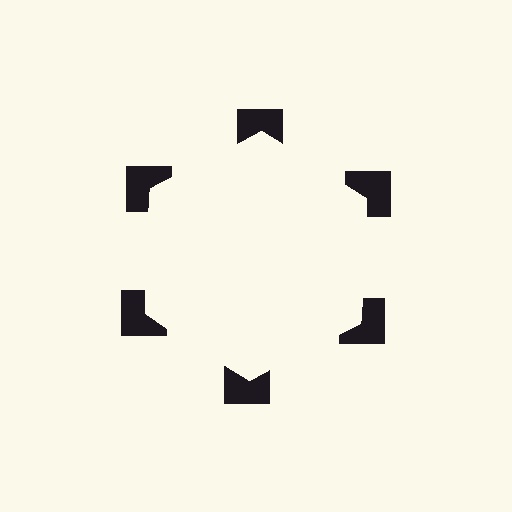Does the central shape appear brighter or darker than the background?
It typically appears slightly brighter than the background, even though no actual brightness change is drawn.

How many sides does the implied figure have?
6 sides.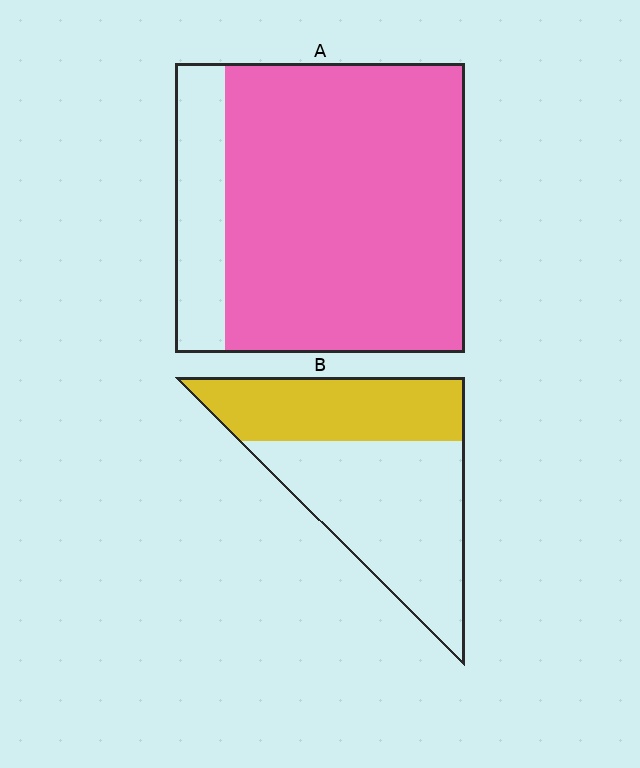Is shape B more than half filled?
No.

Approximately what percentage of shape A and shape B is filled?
A is approximately 85% and B is approximately 40%.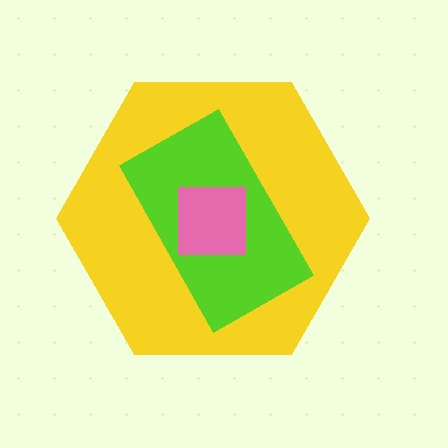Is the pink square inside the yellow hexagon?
Yes.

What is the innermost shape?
The pink square.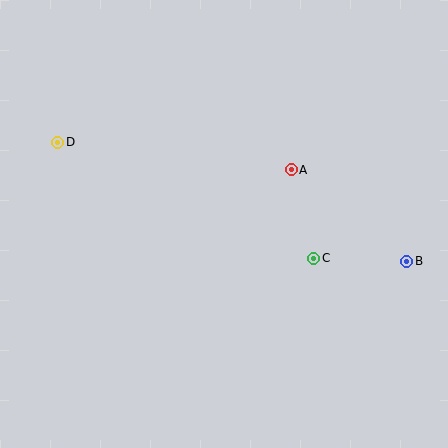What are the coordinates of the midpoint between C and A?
The midpoint between C and A is at (302, 214).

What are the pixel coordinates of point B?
Point B is at (407, 261).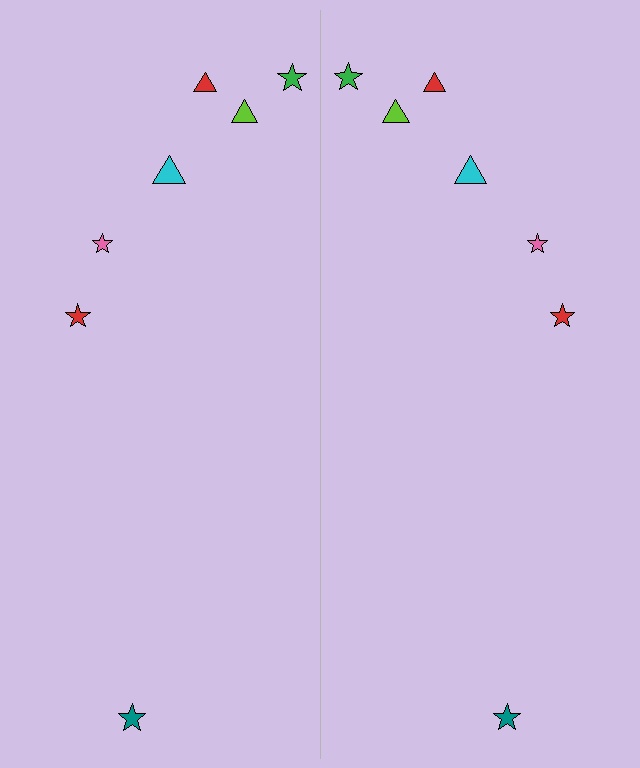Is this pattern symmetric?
Yes, this pattern has bilateral (reflection) symmetry.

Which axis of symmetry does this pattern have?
The pattern has a vertical axis of symmetry running through the center of the image.